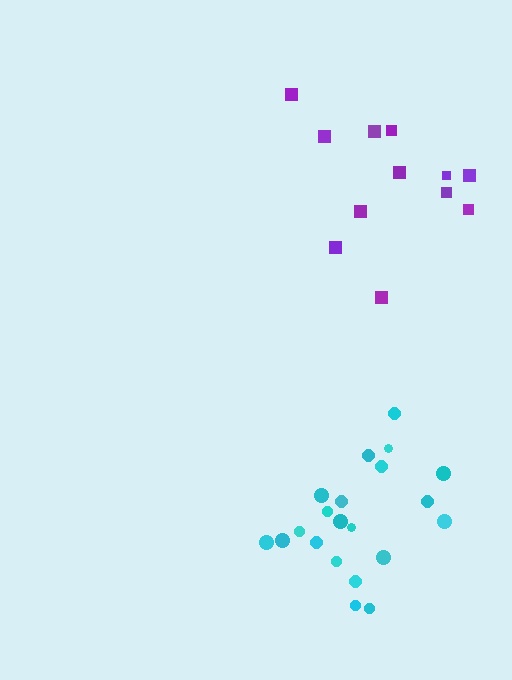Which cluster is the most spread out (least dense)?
Purple.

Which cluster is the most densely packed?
Cyan.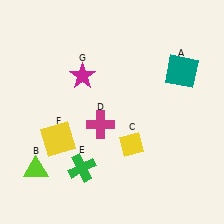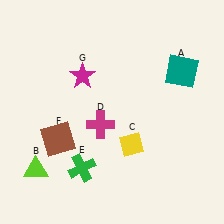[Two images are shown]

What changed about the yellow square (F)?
In Image 1, F is yellow. In Image 2, it changed to brown.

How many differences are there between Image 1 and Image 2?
There is 1 difference between the two images.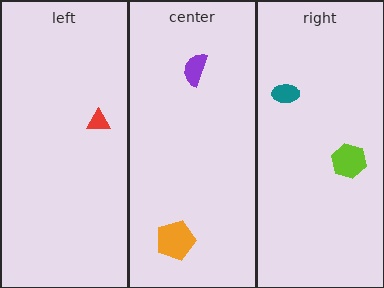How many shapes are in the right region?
2.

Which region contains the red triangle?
The left region.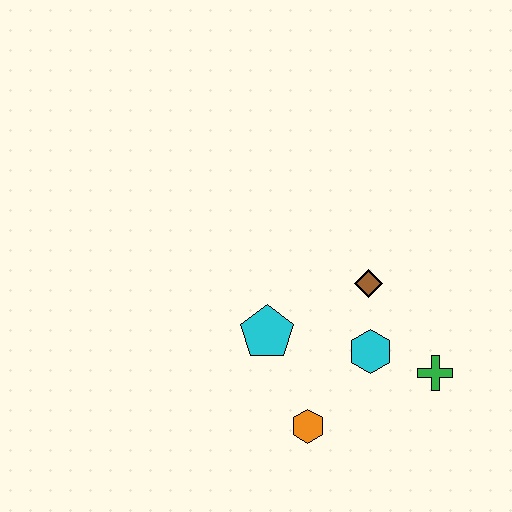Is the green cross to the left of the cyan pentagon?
No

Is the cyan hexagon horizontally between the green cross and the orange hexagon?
Yes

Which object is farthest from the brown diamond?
The orange hexagon is farthest from the brown diamond.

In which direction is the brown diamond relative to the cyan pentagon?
The brown diamond is to the right of the cyan pentagon.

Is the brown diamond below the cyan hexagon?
No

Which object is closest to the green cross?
The cyan hexagon is closest to the green cross.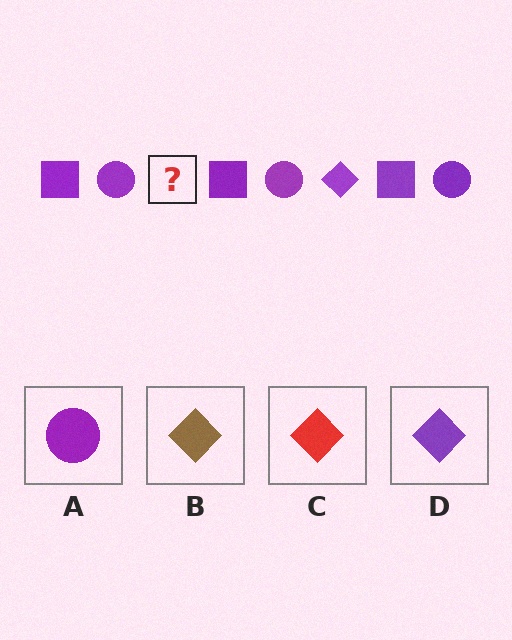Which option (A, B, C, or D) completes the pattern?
D.